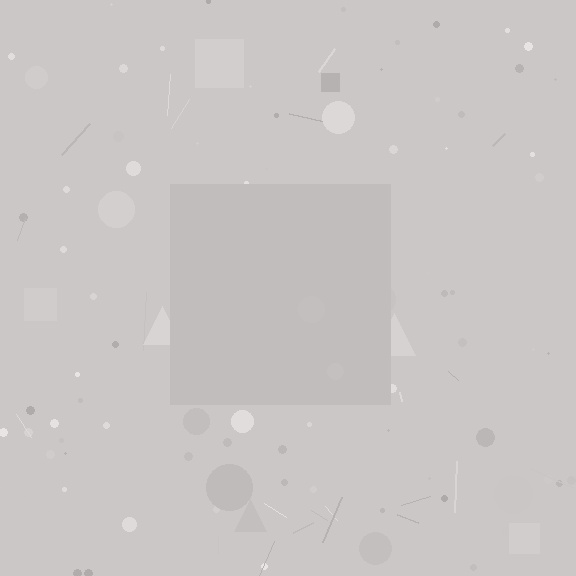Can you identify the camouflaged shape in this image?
The camouflaged shape is a square.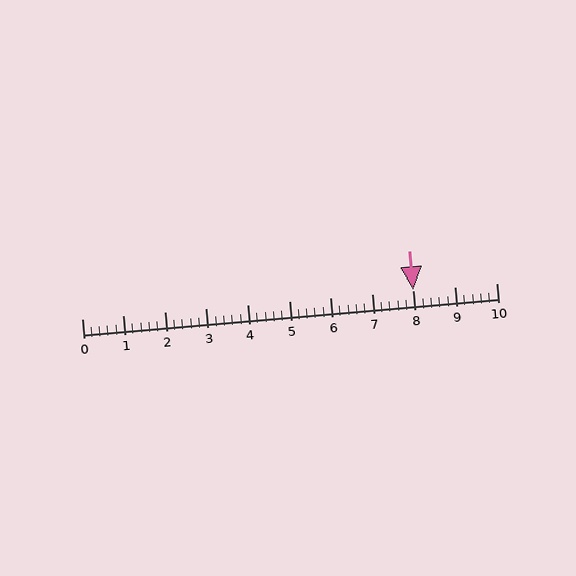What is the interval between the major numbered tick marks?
The major tick marks are spaced 1 units apart.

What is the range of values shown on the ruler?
The ruler shows values from 0 to 10.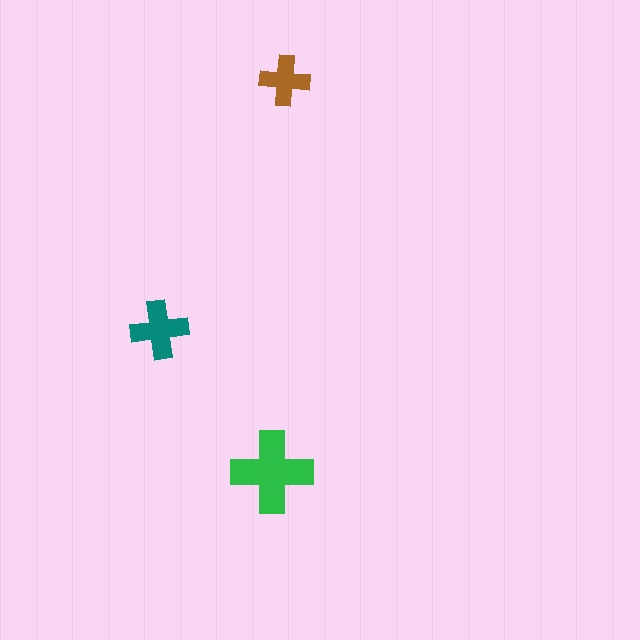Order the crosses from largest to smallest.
the green one, the teal one, the brown one.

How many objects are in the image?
There are 3 objects in the image.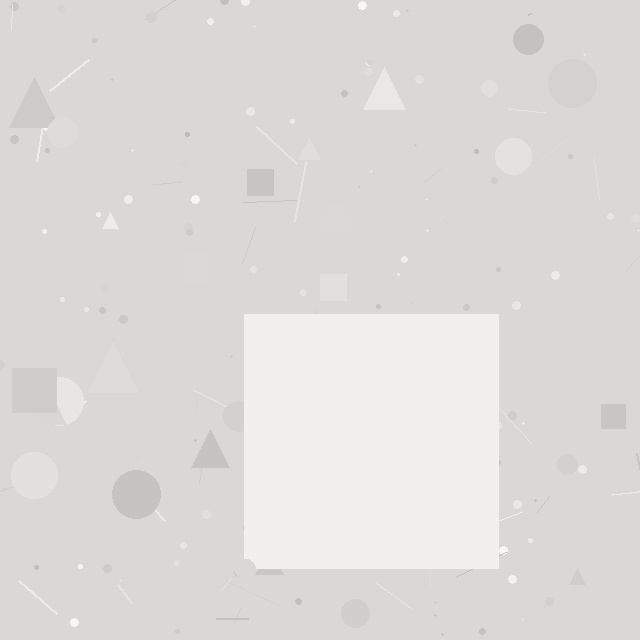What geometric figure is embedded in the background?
A square is embedded in the background.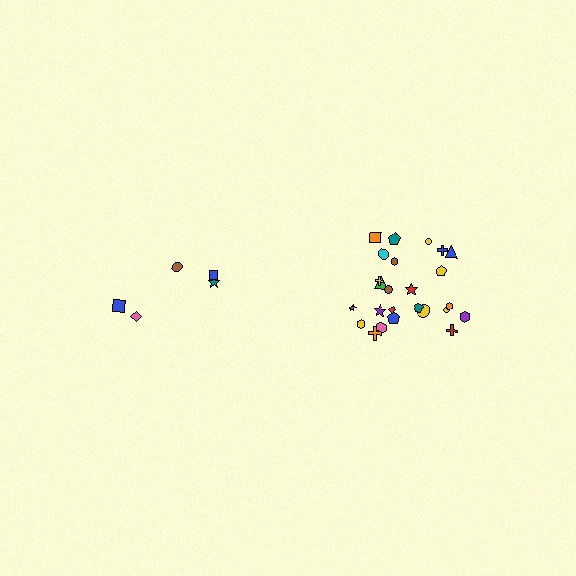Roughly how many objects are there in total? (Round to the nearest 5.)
Roughly 30 objects in total.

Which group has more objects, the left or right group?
The right group.